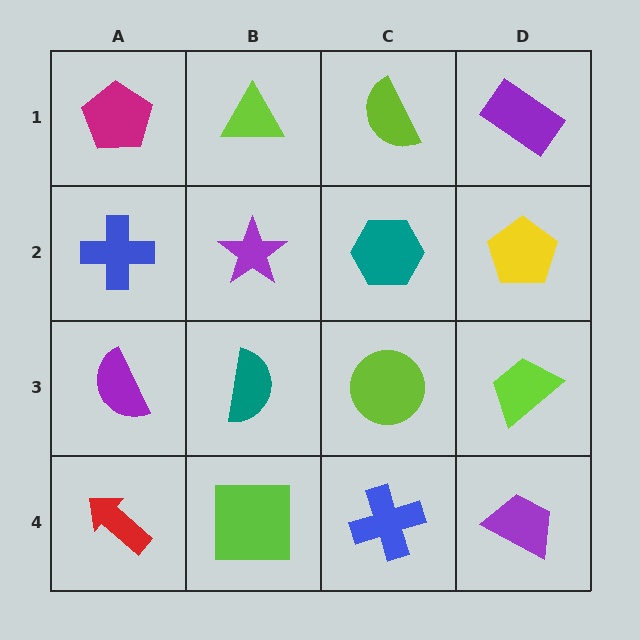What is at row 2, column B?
A purple star.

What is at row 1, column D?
A purple rectangle.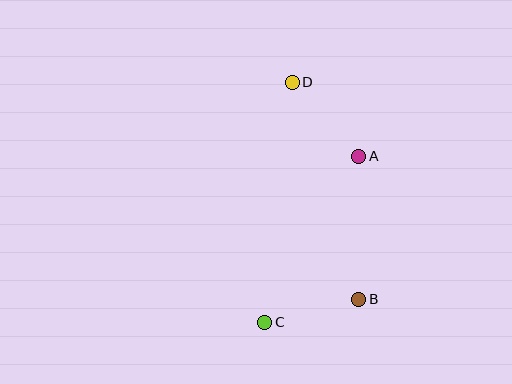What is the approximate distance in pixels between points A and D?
The distance between A and D is approximately 99 pixels.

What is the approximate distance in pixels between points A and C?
The distance between A and C is approximately 191 pixels.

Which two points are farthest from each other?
Points C and D are farthest from each other.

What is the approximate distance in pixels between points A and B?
The distance between A and B is approximately 143 pixels.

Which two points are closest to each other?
Points B and C are closest to each other.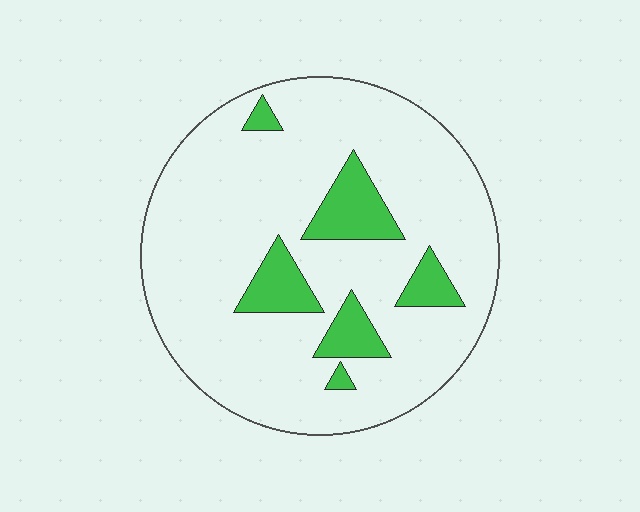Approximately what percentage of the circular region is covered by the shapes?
Approximately 15%.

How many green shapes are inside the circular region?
6.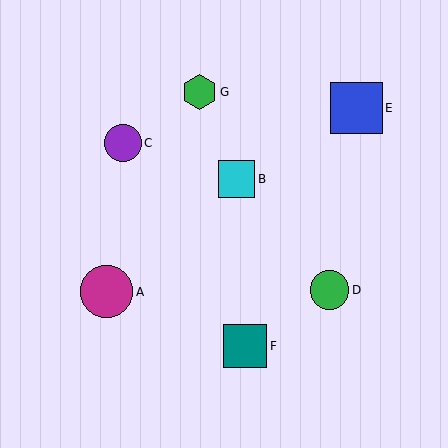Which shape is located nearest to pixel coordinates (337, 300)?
The green circle (labeled D) at (329, 290) is nearest to that location.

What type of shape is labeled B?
Shape B is a cyan square.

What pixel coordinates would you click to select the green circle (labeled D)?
Click at (329, 290) to select the green circle D.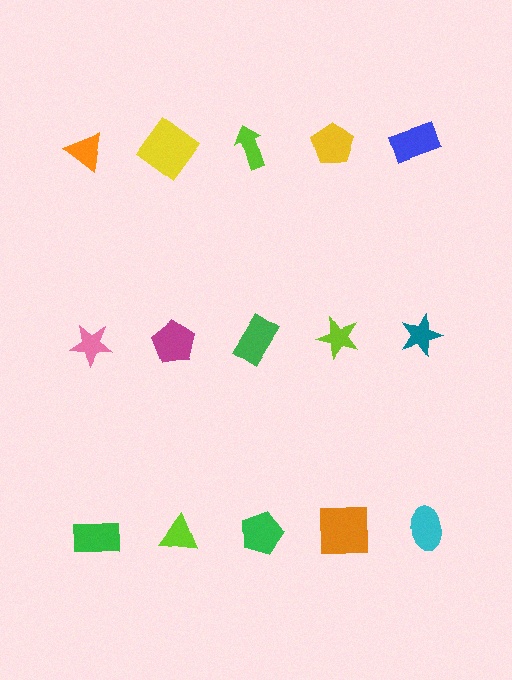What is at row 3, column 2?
A lime triangle.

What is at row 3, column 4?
An orange square.